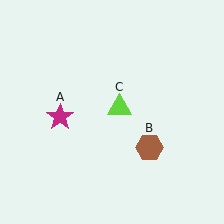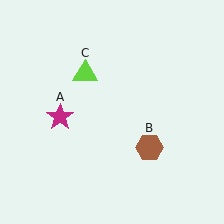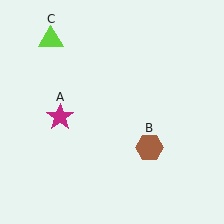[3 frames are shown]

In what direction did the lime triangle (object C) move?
The lime triangle (object C) moved up and to the left.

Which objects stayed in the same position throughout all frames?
Magenta star (object A) and brown hexagon (object B) remained stationary.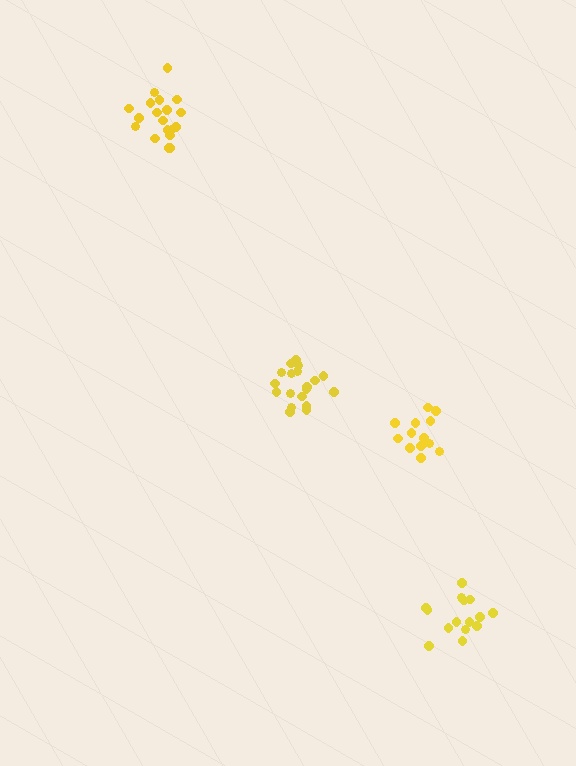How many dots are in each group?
Group 1: 19 dots, Group 2: 19 dots, Group 3: 16 dots, Group 4: 13 dots (67 total).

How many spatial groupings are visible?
There are 4 spatial groupings.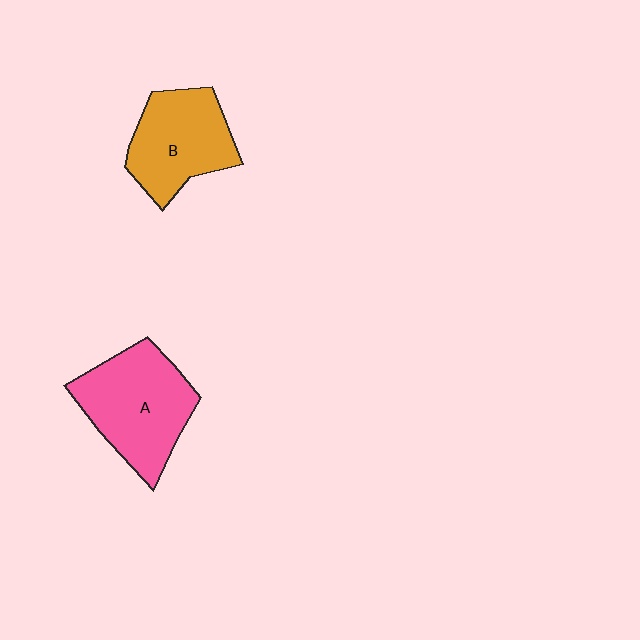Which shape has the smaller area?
Shape B (orange).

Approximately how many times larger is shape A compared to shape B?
Approximately 1.2 times.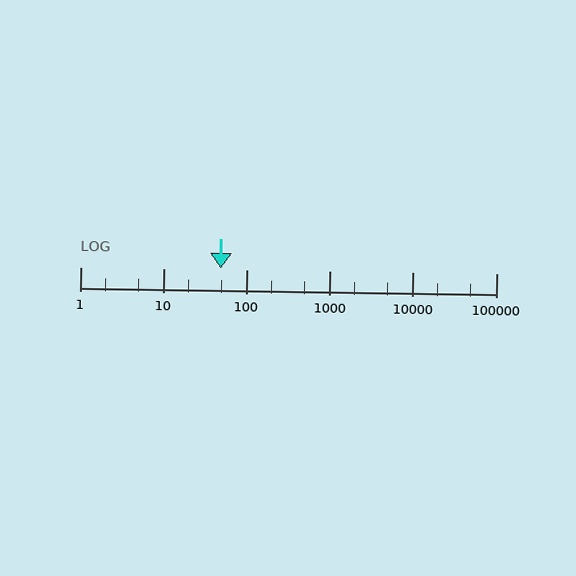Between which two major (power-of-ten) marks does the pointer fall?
The pointer is between 10 and 100.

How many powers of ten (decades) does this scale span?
The scale spans 5 decades, from 1 to 100000.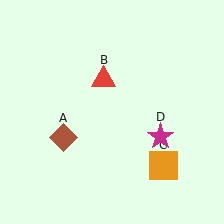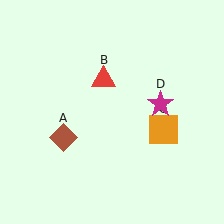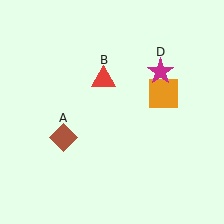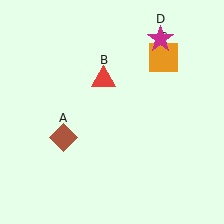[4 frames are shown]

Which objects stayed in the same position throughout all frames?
Brown diamond (object A) and red triangle (object B) remained stationary.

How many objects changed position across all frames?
2 objects changed position: orange square (object C), magenta star (object D).